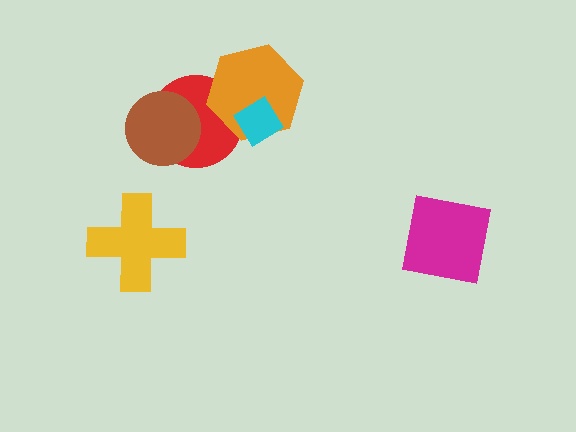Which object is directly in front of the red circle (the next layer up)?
The brown circle is directly in front of the red circle.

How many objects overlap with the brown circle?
1 object overlaps with the brown circle.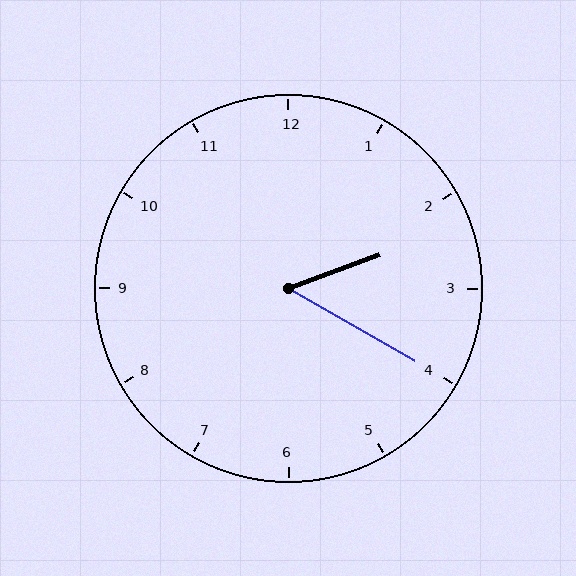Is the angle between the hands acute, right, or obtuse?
It is acute.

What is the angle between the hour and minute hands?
Approximately 50 degrees.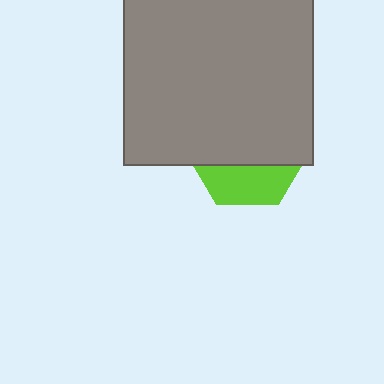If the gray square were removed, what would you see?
You would see the complete lime hexagon.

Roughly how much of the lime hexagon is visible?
A small part of it is visible (roughly 33%).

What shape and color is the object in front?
The object in front is a gray square.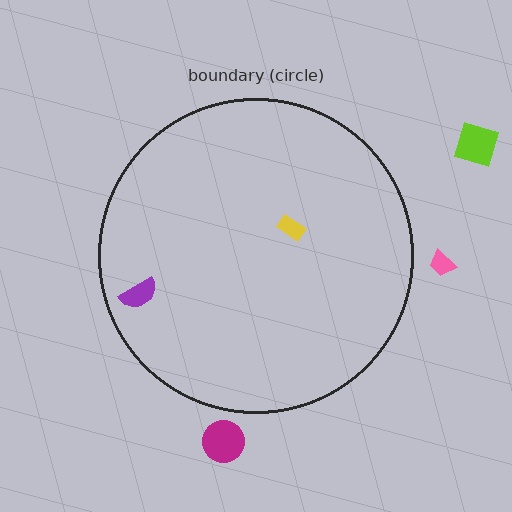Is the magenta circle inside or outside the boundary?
Outside.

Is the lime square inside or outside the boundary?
Outside.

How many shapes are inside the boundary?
2 inside, 3 outside.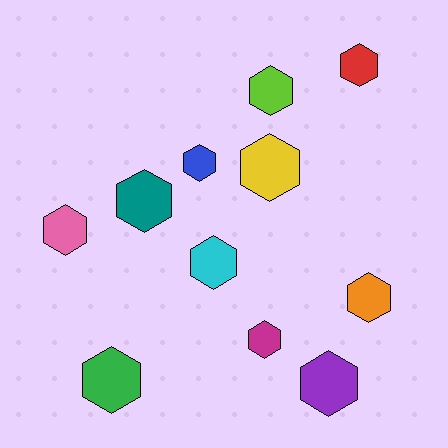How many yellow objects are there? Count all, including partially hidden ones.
There is 1 yellow object.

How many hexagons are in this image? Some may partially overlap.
There are 11 hexagons.